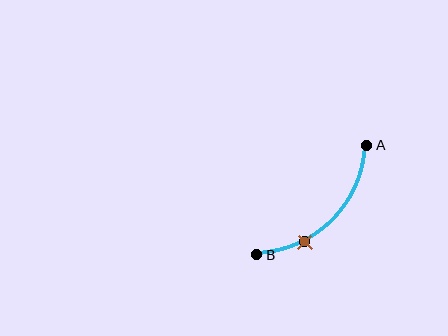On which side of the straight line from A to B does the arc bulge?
The arc bulges below and to the right of the straight line connecting A and B.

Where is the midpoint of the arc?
The arc midpoint is the point on the curve farthest from the straight line joining A and B. It sits below and to the right of that line.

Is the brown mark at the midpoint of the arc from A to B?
No. The brown mark lies on the arc but is closer to endpoint B. The arc midpoint would be at the point on the curve equidistant along the arc from both A and B.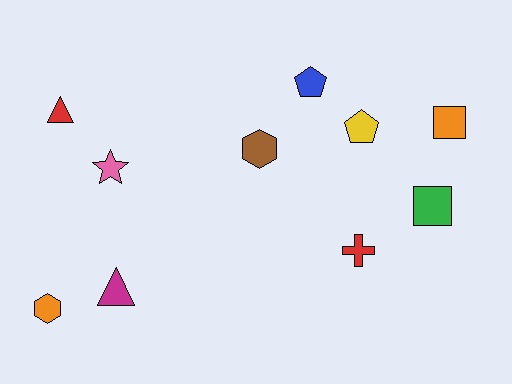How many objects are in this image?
There are 10 objects.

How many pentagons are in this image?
There are 2 pentagons.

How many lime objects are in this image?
There are no lime objects.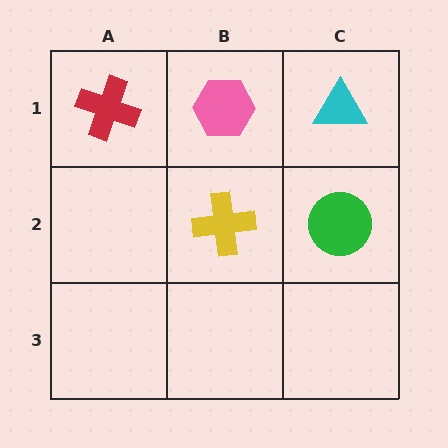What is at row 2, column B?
A yellow cross.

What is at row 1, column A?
A red cross.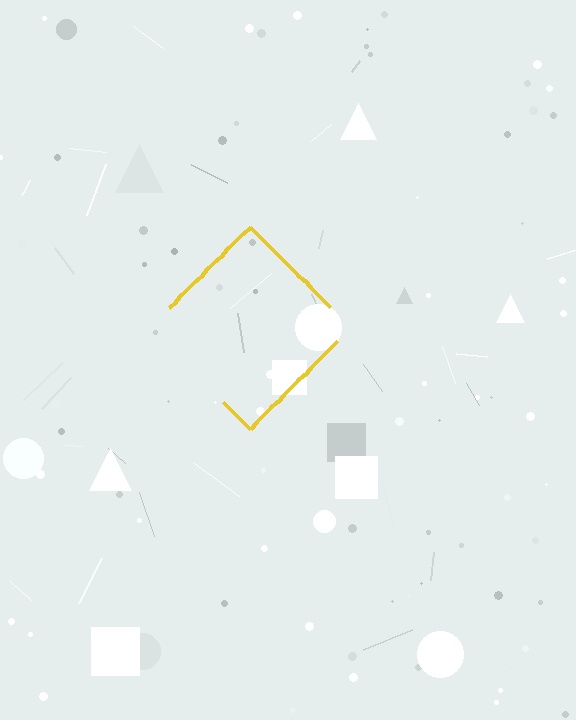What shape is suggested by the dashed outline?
The dashed outline suggests a diamond.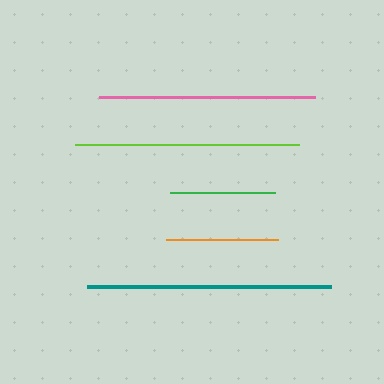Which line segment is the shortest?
The green line is the shortest at approximately 106 pixels.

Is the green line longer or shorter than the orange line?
The orange line is longer than the green line.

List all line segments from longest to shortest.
From longest to shortest: teal, lime, pink, orange, green.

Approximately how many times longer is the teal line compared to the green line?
The teal line is approximately 2.3 times the length of the green line.